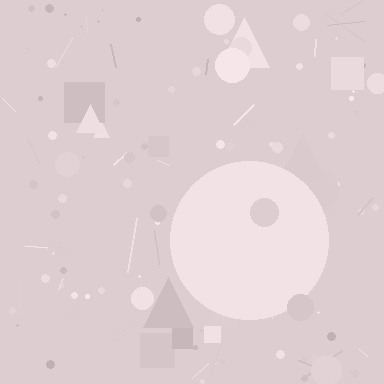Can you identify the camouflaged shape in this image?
The camouflaged shape is a circle.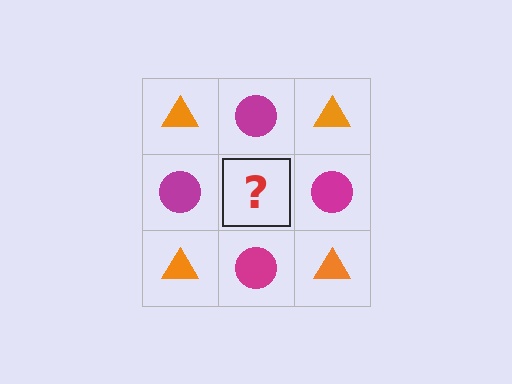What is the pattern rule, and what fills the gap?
The rule is that it alternates orange triangle and magenta circle in a checkerboard pattern. The gap should be filled with an orange triangle.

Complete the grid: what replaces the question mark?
The question mark should be replaced with an orange triangle.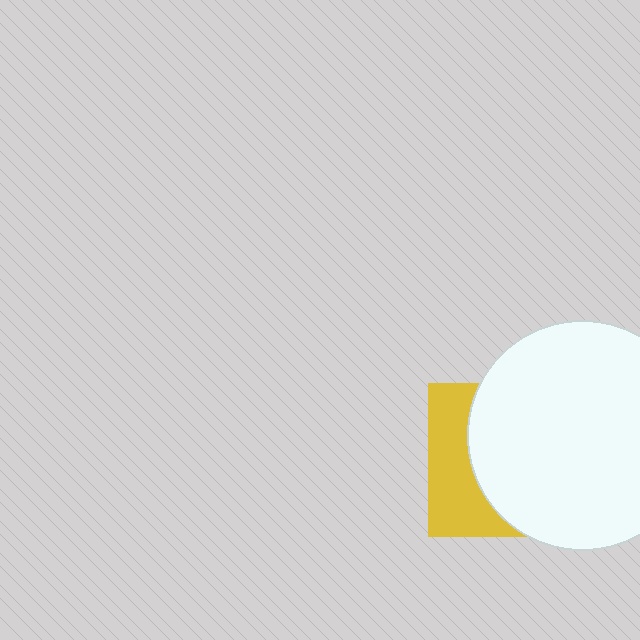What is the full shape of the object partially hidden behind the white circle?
The partially hidden object is a yellow square.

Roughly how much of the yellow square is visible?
A small part of it is visible (roughly 34%).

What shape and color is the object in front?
The object in front is a white circle.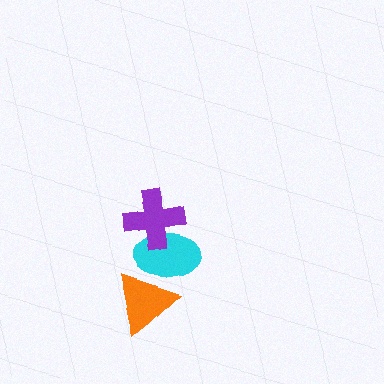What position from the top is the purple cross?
The purple cross is 1st from the top.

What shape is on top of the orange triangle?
The cyan ellipse is on top of the orange triangle.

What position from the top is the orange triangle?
The orange triangle is 3rd from the top.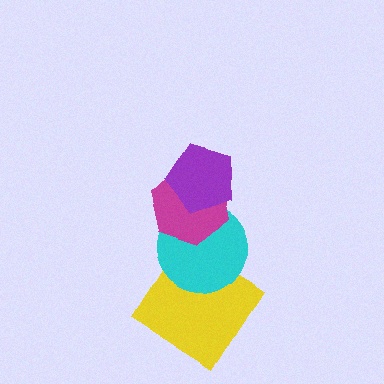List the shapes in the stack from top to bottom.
From top to bottom: the purple pentagon, the magenta hexagon, the cyan circle, the yellow diamond.